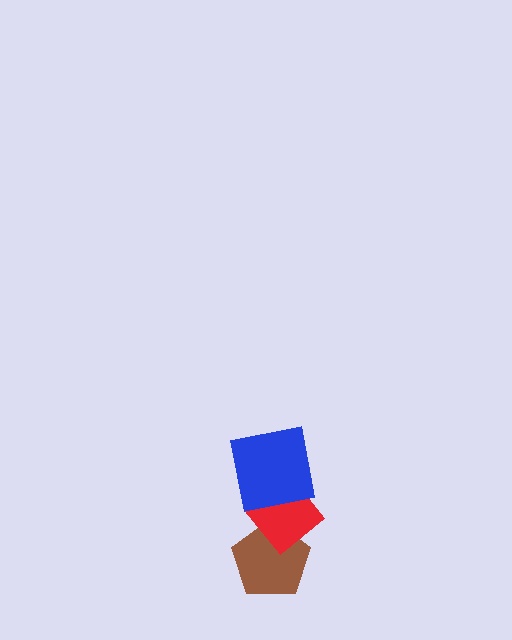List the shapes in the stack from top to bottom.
From top to bottom: the blue square, the red diamond, the brown pentagon.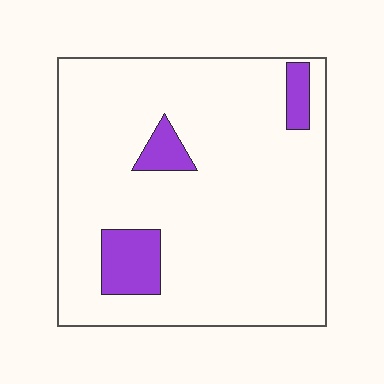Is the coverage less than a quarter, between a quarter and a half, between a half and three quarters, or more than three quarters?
Less than a quarter.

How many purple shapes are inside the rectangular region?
3.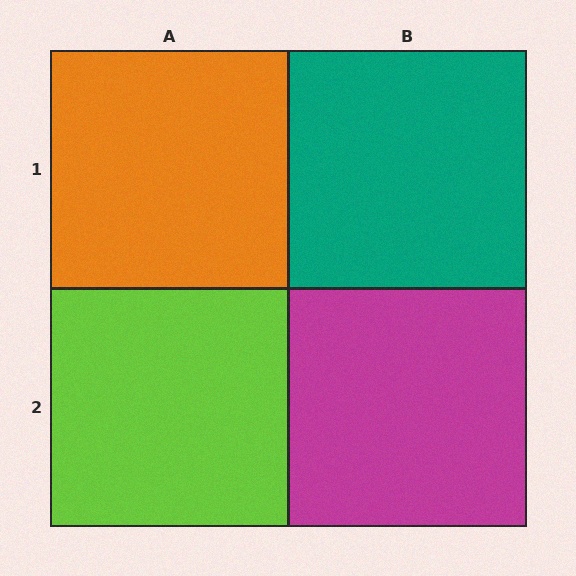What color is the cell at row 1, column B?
Teal.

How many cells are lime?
1 cell is lime.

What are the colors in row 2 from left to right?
Lime, magenta.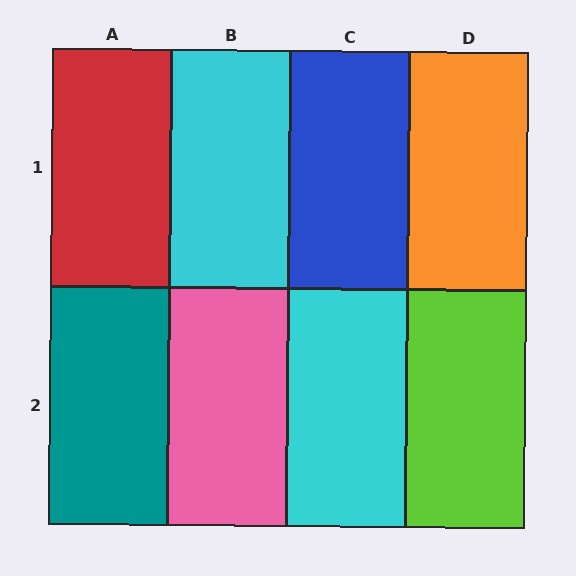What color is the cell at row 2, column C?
Cyan.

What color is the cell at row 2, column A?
Teal.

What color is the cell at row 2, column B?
Pink.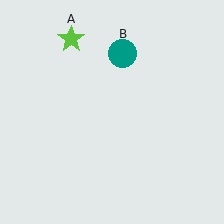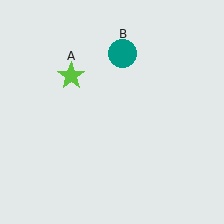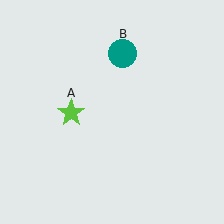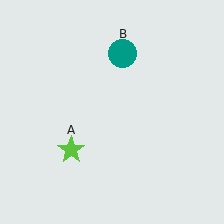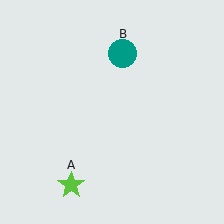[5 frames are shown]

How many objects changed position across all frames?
1 object changed position: lime star (object A).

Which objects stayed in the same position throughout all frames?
Teal circle (object B) remained stationary.